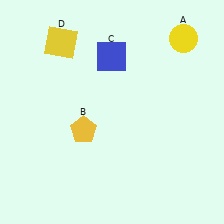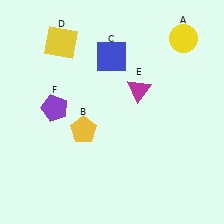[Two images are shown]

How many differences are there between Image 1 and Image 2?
There are 2 differences between the two images.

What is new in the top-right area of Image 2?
A magenta triangle (E) was added in the top-right area of Image 2.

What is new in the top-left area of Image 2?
A purple pentagon (F) was added in the top-left area of Image 2.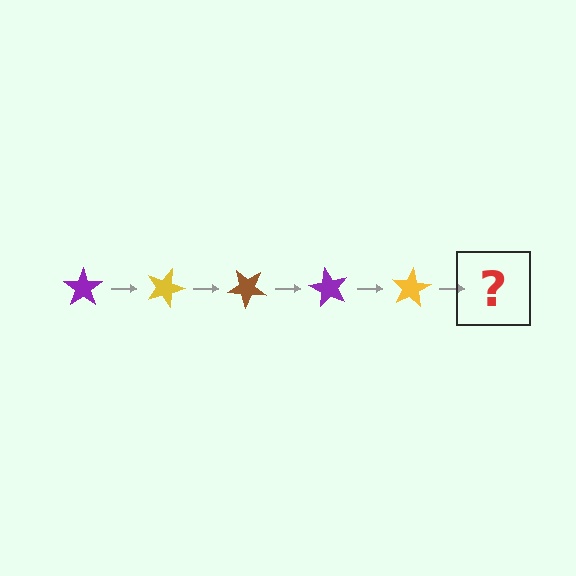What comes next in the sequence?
The next element should be a brown star, rotated 100 degrees from the start.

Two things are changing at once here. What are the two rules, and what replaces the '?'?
The two rules are that it rotates 20 degrees each step and the color cycles through purple, yellow, and brown. The '?' should be a brown star, rotated 100 degrees from the start.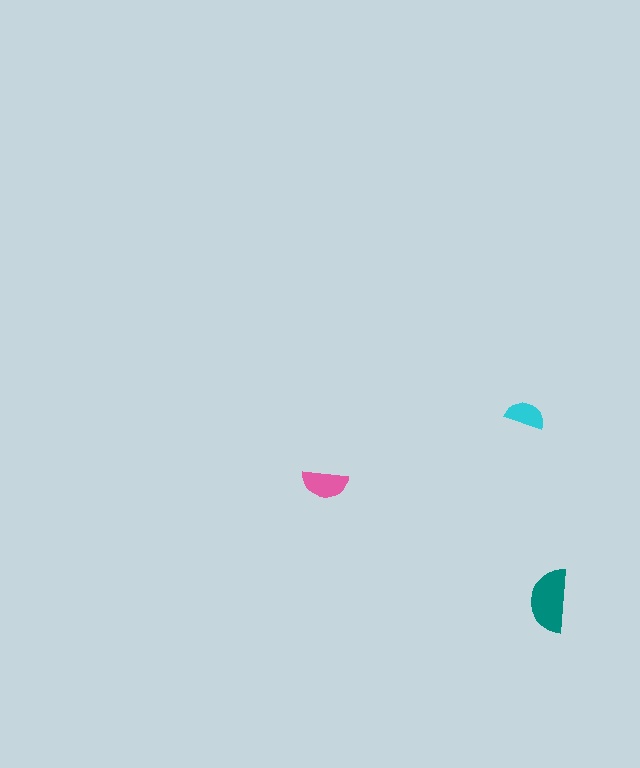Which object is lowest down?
The teal semicircle is bottommost.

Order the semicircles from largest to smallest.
the teal one, the pink one, the cyan one.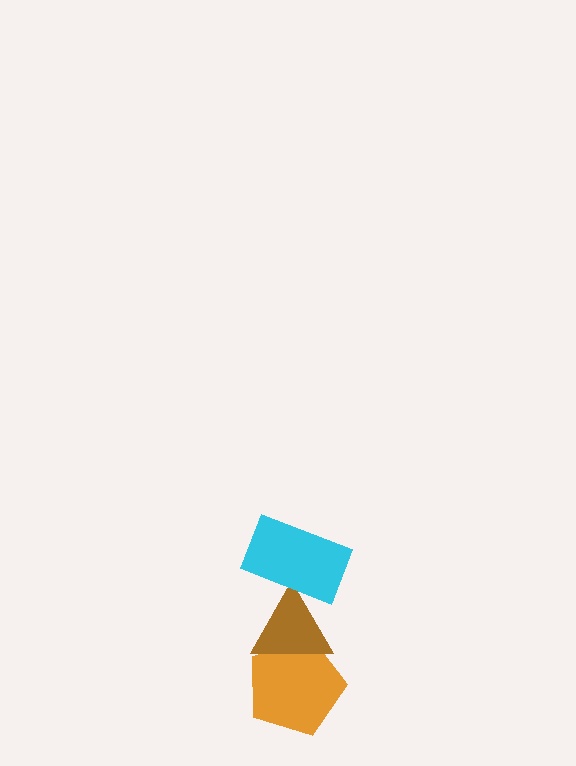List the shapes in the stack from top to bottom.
From top to bottom: the cyan rectangle, the brown triangle, the orange pentagon.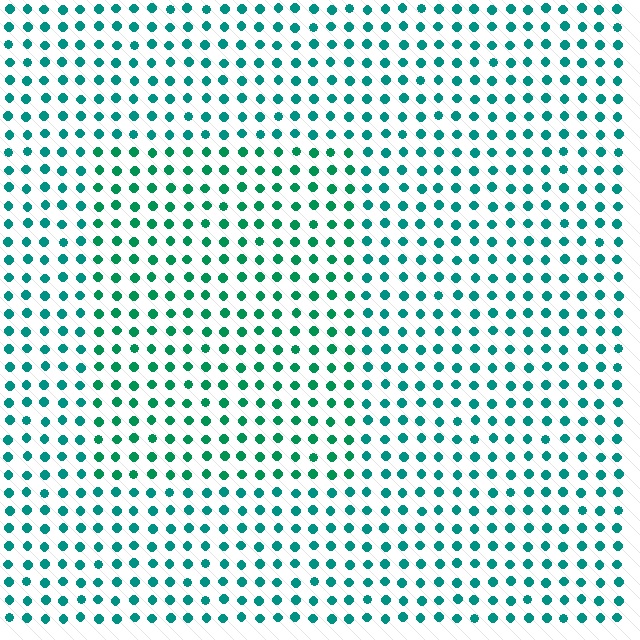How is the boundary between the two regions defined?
The boundary is defined purely by a slight shift in hue (about 20 degrees). Spacing, size, and orientation are identical on both sides.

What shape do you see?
I see a rectangle.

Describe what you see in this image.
The image is filled with small teal elements in a uniform arrangement. A rectangle-shaped region is visible where the elements are tinted to a slightly different hue, forming a subtle color boundary.